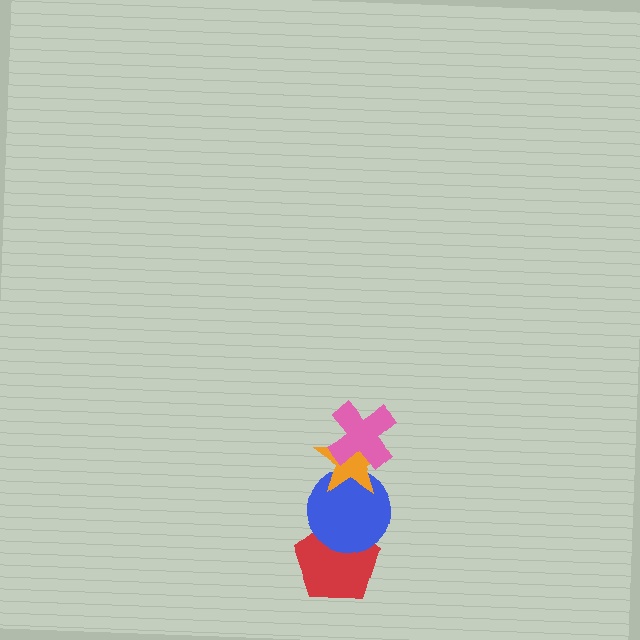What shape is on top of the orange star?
The pink cross is on top of the orange star.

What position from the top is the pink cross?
The pink cross is 1st from the top.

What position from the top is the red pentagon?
The red pentagon is 4th from the top.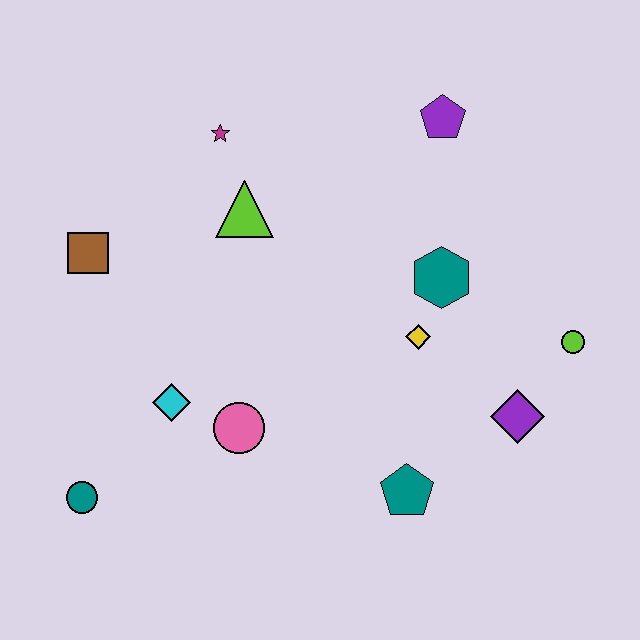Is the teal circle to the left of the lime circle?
Yes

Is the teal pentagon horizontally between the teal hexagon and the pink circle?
Yes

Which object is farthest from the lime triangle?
The lime circle is farthest from the lime triangle.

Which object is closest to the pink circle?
The cyan diamond is closest to the pink circle.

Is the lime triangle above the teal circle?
Yes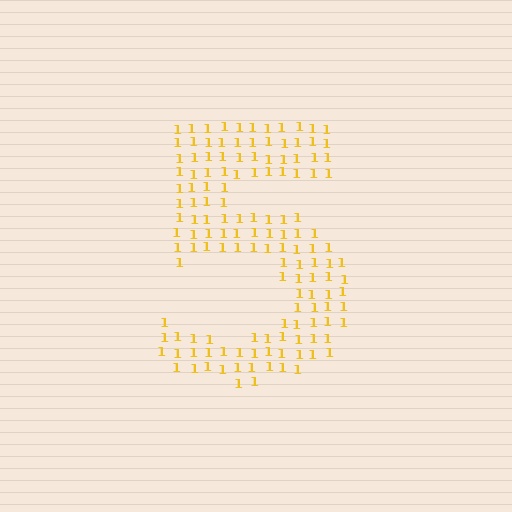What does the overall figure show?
The overall figure shows the digit 5.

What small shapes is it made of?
It is made of small digit 1's.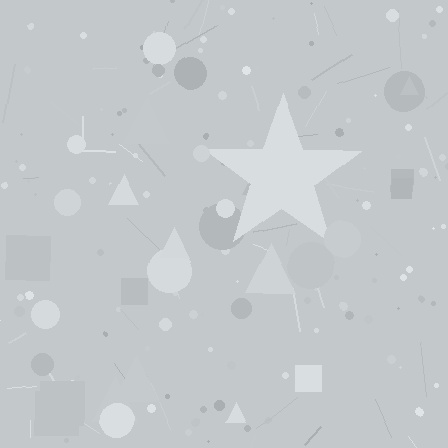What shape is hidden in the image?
A star is hidden in the image.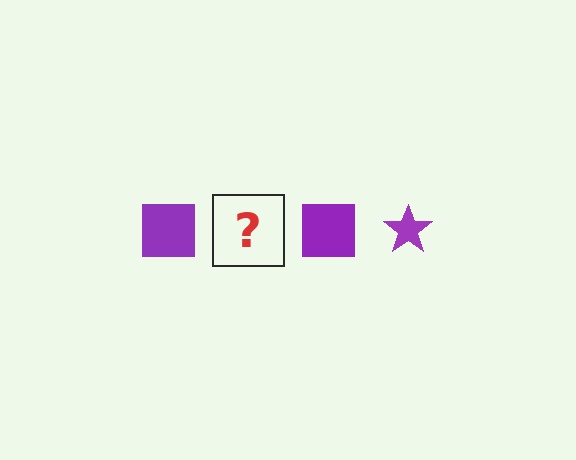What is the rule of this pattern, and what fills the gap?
The rule is that the pattern cycles through square, star shapes in purple. The gap should be filled with a purple star.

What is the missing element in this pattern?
The missing element is a purple star.